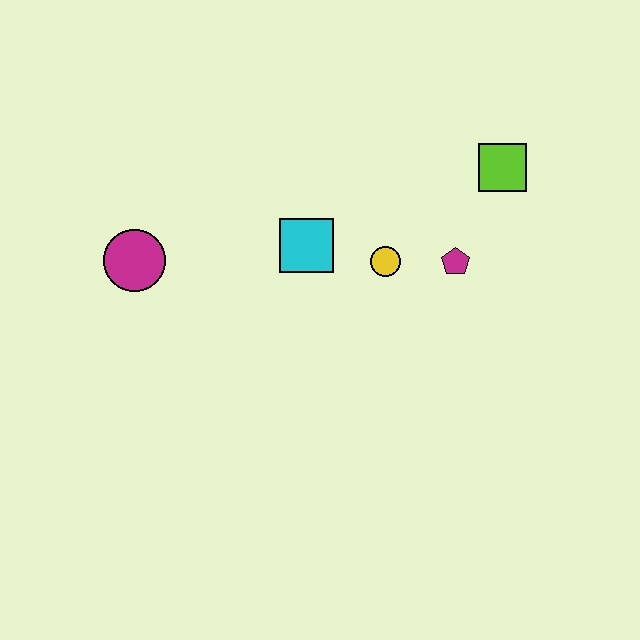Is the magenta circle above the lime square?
No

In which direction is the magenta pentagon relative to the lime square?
The magenta pentagon is below the lime square.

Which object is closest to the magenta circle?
The cyan square is closest to the magenta circle.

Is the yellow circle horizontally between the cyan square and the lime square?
Yes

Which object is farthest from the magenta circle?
The lime square is farthest from the magenta circle.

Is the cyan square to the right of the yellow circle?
No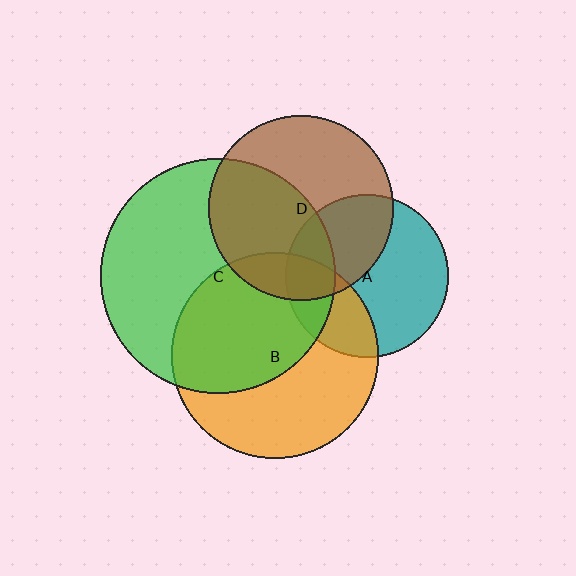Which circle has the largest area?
Circle C (green).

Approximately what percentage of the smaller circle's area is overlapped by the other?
Approximately 20%.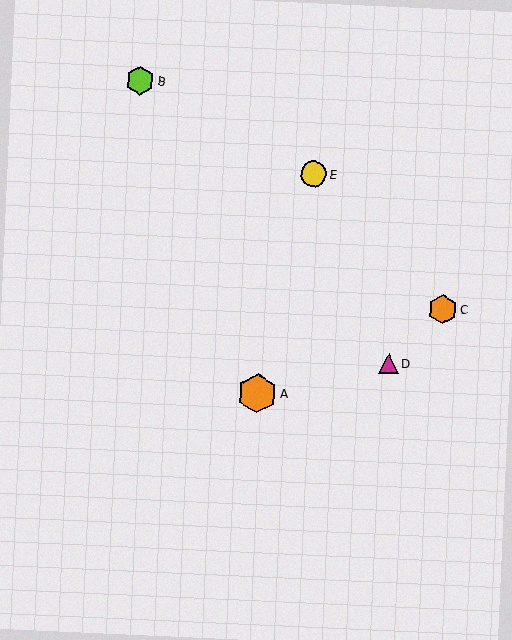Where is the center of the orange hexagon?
The center of the orange hexagon is at (257, 393).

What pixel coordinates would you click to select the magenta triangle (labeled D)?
Click at (388, 363) to select the magenta triangle D.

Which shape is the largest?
The orange hexagon (labeled A) is the largest.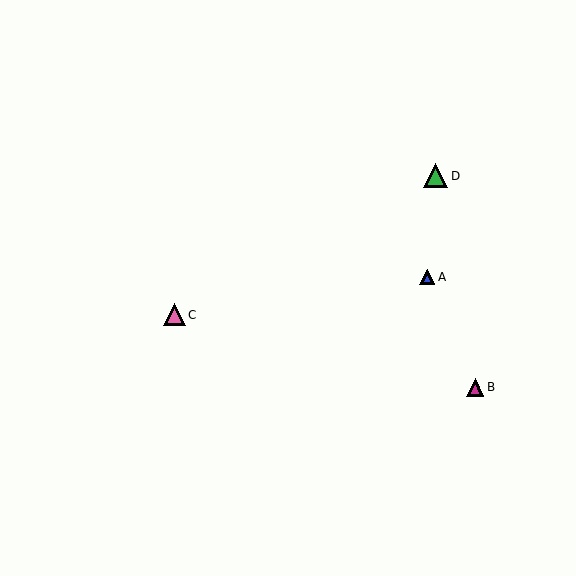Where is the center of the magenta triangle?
The center of the magenta triangle is at (475, 387).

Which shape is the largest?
The green triangle (labeled D) is the largest.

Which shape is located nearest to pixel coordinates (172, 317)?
The pink triangle (labeled C) at (174, 315) is nearest to that location.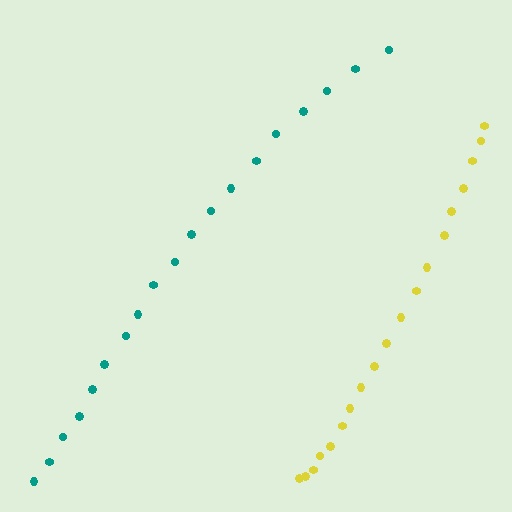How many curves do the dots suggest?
There are 2 distinct paths.